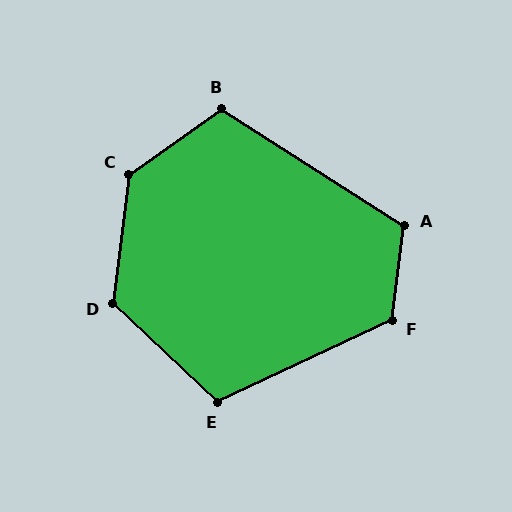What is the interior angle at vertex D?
Approximately 126 degrees (obtuse).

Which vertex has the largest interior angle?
C, at approximately 132 degrees.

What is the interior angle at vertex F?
Approximately 122 degrees (obtuse).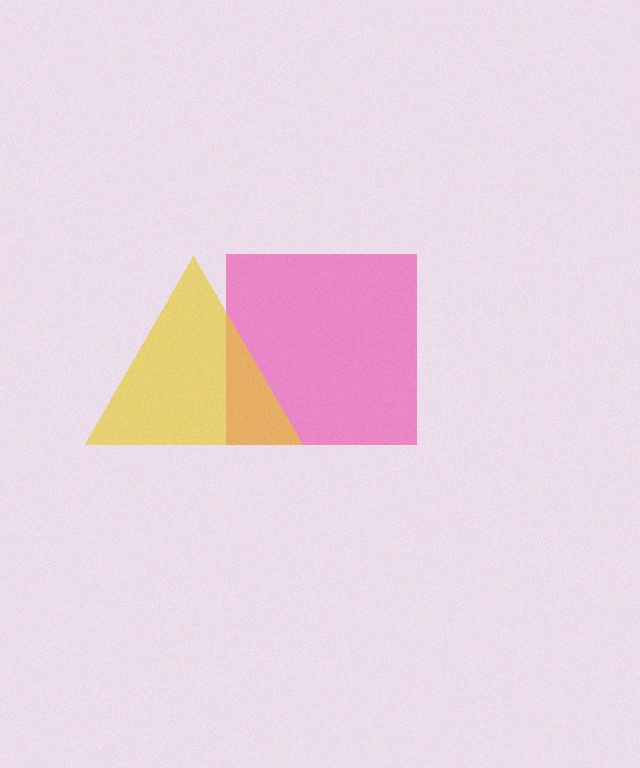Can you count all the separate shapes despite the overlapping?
Yes, there are 2 separate shapes.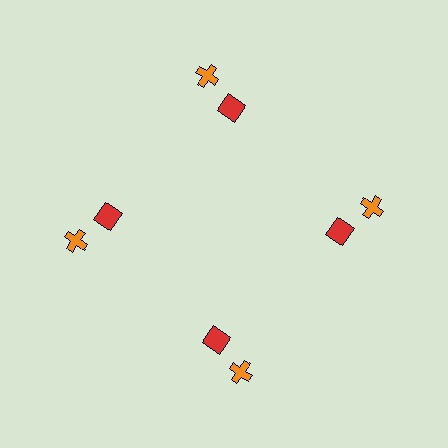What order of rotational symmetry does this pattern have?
This pattern has 4-fold rotational symmetry.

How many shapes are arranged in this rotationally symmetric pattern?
There are 8 shapes, arranged in 4 groups of 2.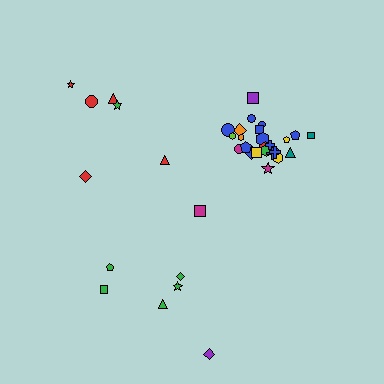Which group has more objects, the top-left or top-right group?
The top-right group.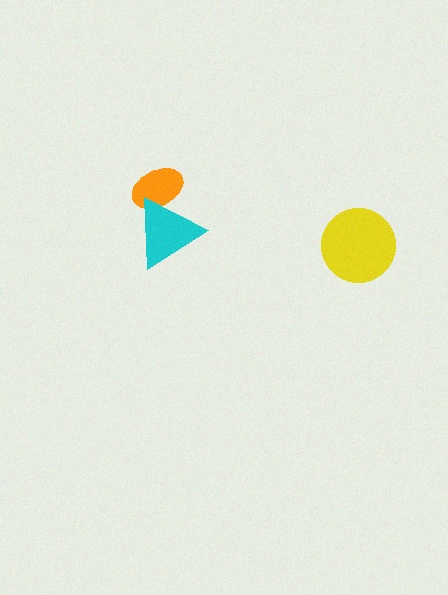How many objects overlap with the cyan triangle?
1 object overlaps with the cyan triangle.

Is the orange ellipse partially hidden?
Yes, it is partially covered by another shape.